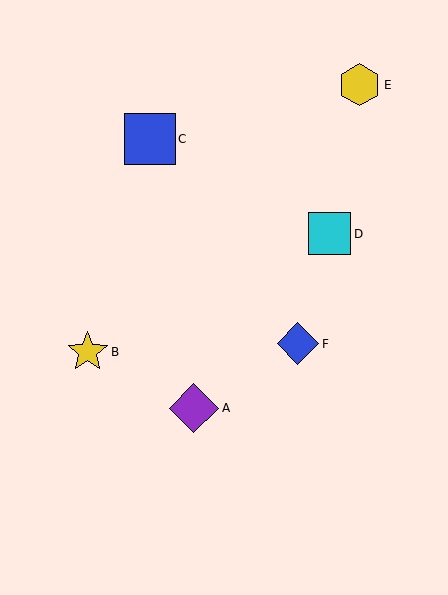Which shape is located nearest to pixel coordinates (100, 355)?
The yellow star (labeled B) at (88, 352) is nearest to that location.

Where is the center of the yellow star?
The center of the yellow star is at (88, 352).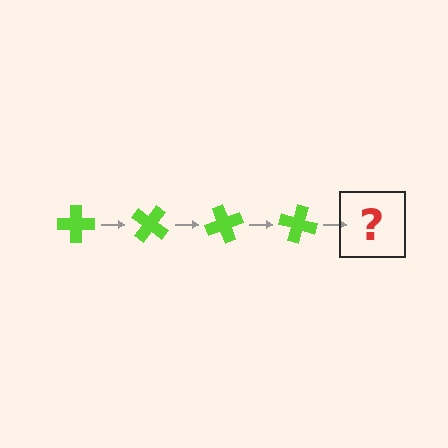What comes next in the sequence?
The next element should be a lime cross rotated 140 degrees.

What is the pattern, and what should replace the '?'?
The pattern is that the cross rotates 35 degrees each step. The '?' should be a lime cross rotated 140 degrees.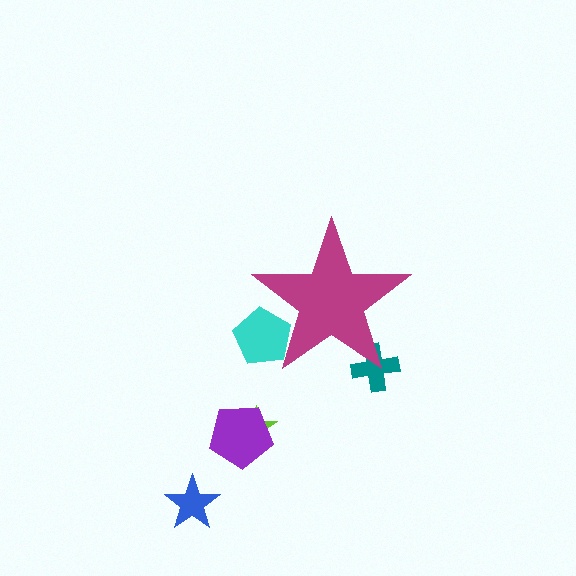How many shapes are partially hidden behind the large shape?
2 shapes are partially hidden.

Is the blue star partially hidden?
No, the blue star is fully visible.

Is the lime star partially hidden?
No, the lime star is fully visible.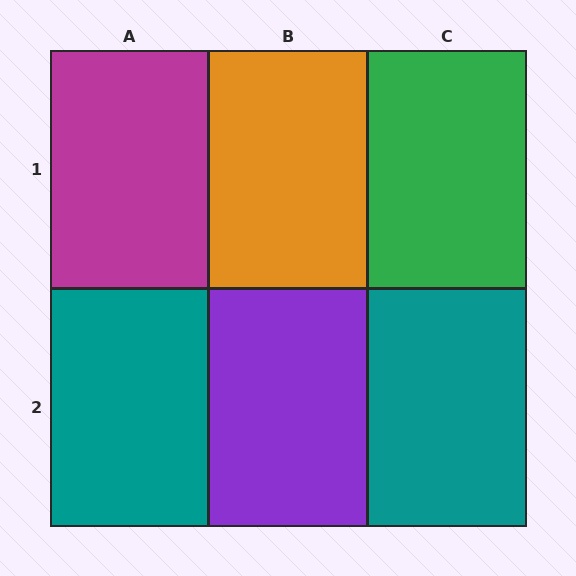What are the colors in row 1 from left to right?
Magenta, orange, green.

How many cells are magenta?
1 cell is magenta.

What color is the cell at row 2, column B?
Purple.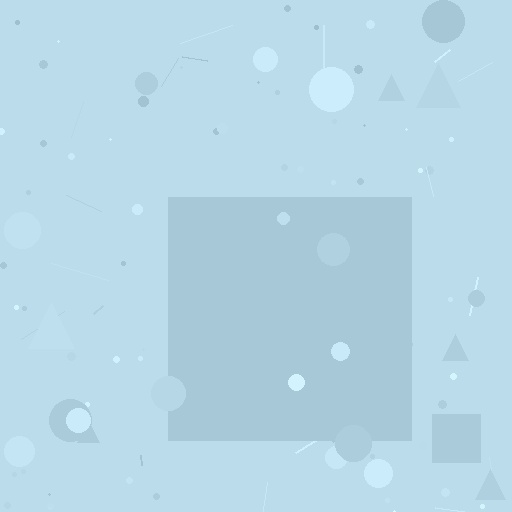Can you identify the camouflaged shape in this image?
The camouflaged shape is a square.